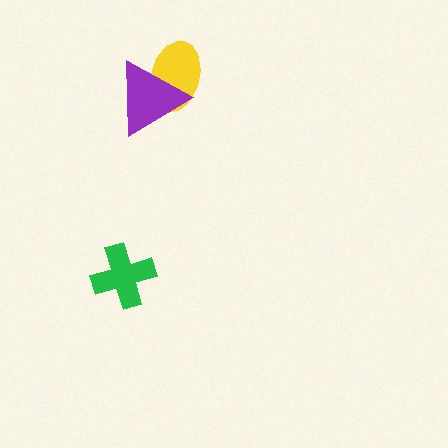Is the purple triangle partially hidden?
No, no other shape covers it.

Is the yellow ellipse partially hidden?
Yes, it is partially covered by another shape.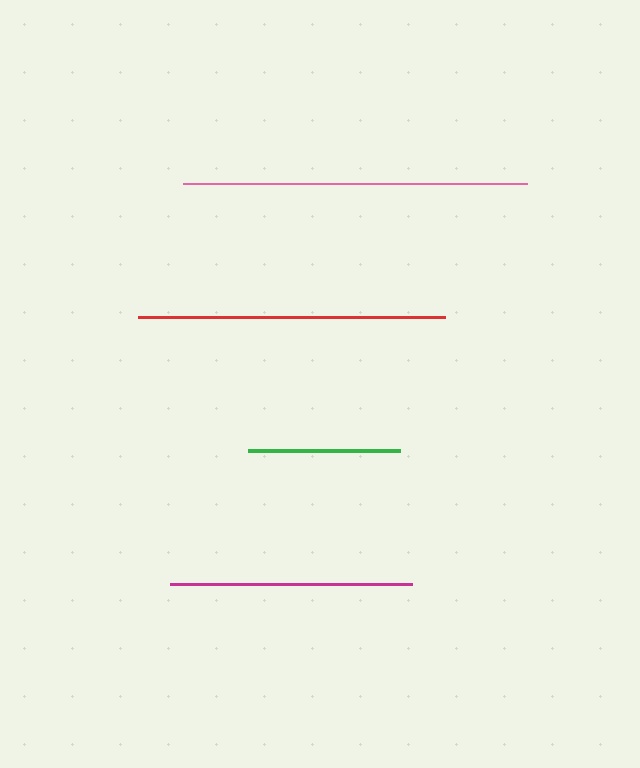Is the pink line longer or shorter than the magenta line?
The pink line is longer than the magenta line.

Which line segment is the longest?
The pink line is the longest at approximately 344 pixels.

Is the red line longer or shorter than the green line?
The red line is longer than the green line.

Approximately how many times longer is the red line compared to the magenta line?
The red line is approximately 1.3 times the length of the magenta line.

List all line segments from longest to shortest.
From longest to shortest: pink, red, magenta, green.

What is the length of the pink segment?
The pink segment is approximately 344 pixels long.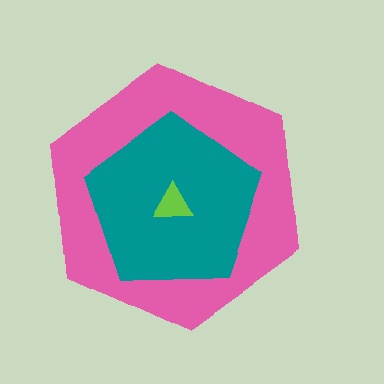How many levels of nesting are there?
3.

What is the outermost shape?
The pink hexagon.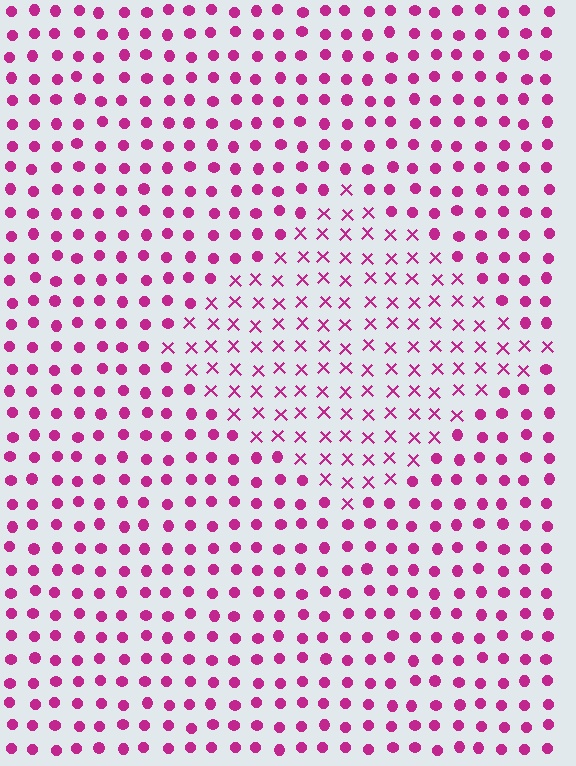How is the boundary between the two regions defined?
The boundary is defined by a change in element shape: X marks inside vs. circles outside. All elements share the same color and spacing.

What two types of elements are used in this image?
The image uses X marks inside the diamond region and circles outside it.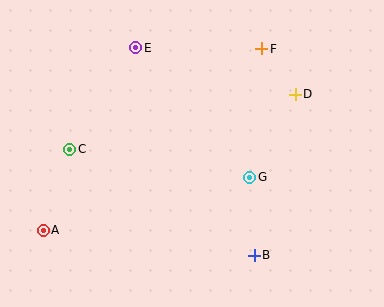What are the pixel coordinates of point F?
Point F is at (262, 49).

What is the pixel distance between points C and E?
The distance between C and E is 122 pixels.